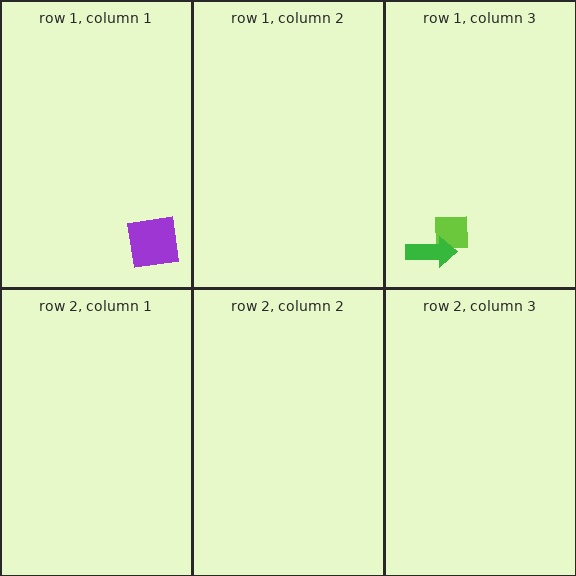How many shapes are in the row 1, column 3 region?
2.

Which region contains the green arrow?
The row 1, column 3 region.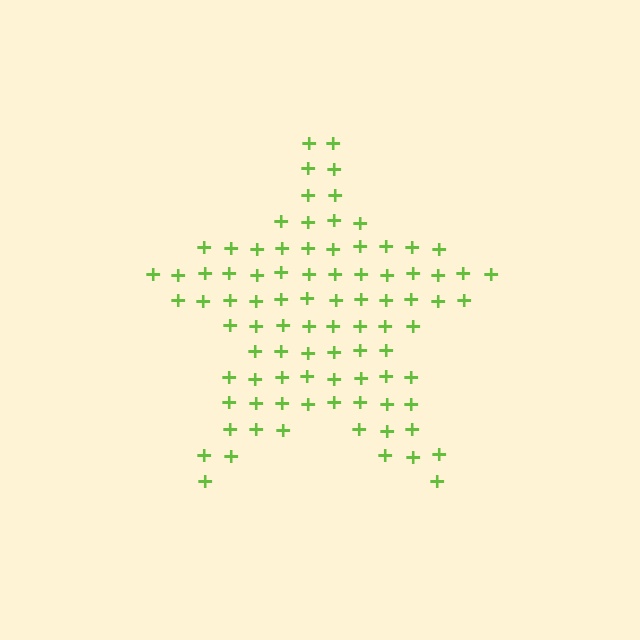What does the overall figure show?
The overall figure shows a star.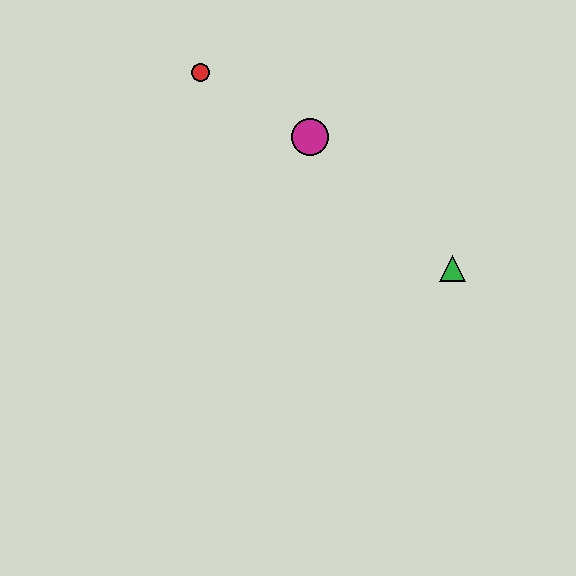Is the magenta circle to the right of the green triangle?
No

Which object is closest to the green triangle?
The magenta circle is closest to the green triangle.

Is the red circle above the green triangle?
Yes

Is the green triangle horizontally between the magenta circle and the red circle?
No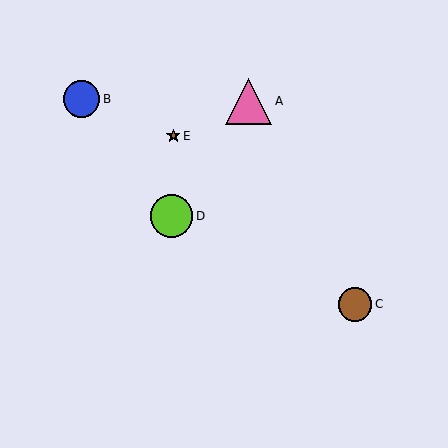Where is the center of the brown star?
The center of the brown star is at (173, 136).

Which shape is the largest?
The pink triangle (labeled A) is the largest.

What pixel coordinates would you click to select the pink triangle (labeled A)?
Click at (249, 101) to select the pink triangle A.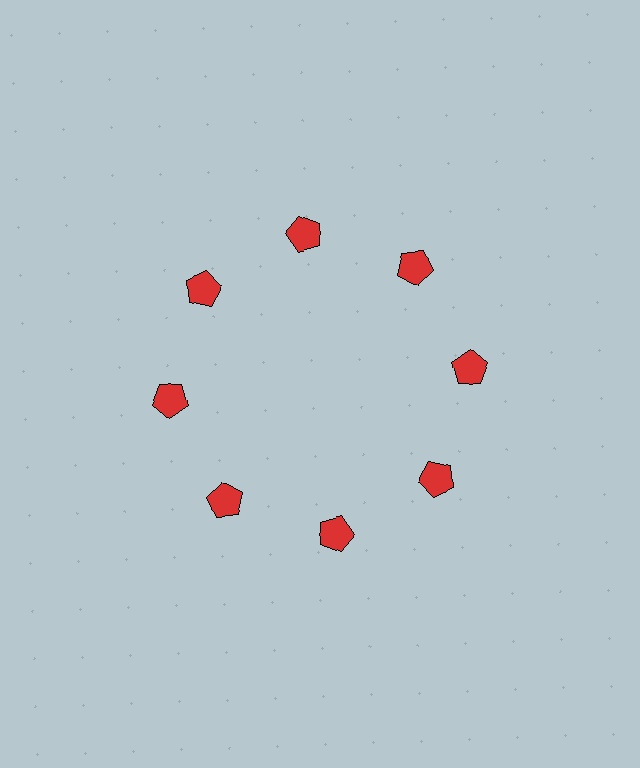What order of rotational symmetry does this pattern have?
This pattern has 8-fold rotational symmetry.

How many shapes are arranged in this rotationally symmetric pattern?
There are 8 shapes, arranged in 8 groups of 1.